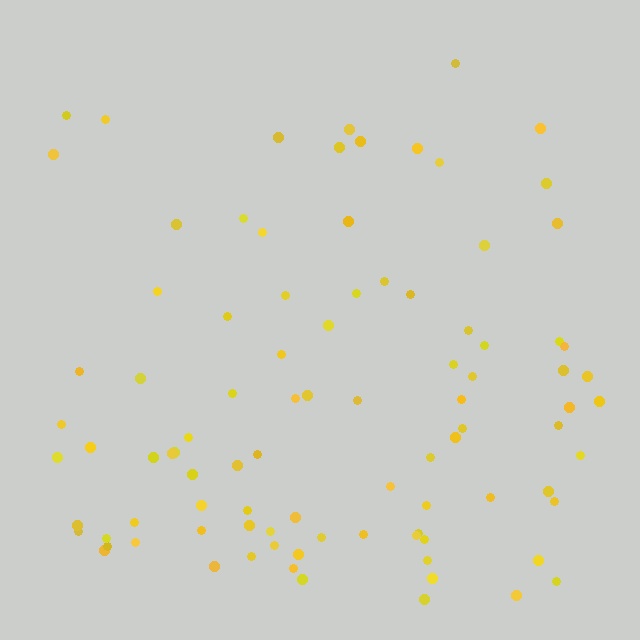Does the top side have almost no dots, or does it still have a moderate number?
Still a moderate number, just noticeably fewer than the bottom.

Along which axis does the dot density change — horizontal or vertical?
Vertical.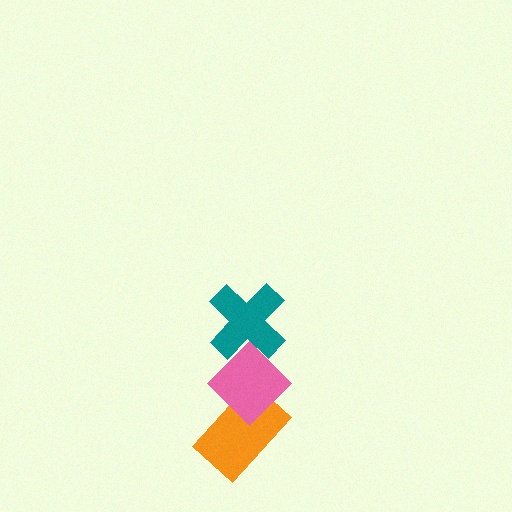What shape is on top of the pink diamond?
The teal cross is on top of the pink diamond.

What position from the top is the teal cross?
The teal cross is 1st from the top.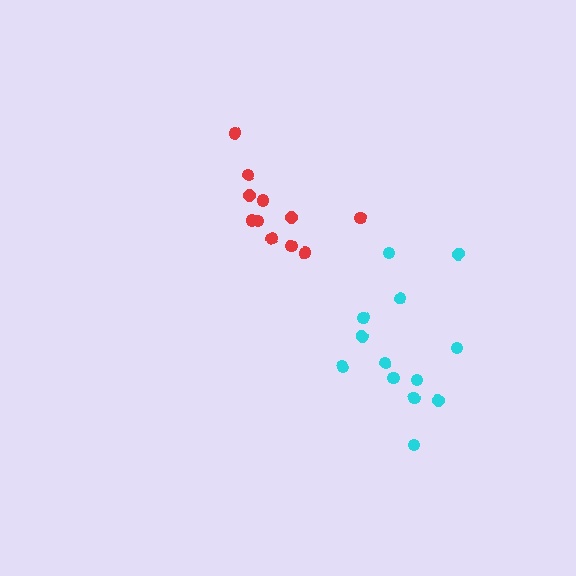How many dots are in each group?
Group 1: 11 dots, Group 2: 13 dots (24 total).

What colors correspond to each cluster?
The clusters are colored: red, cyan.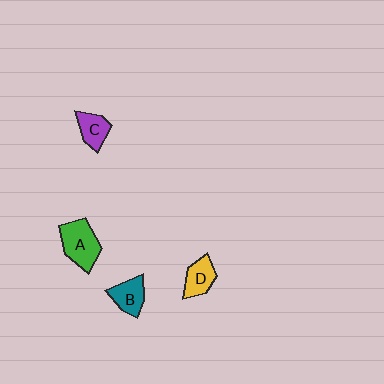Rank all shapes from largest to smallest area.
From largest to smallest: A (green), B (teal), D (yellow), C (purple).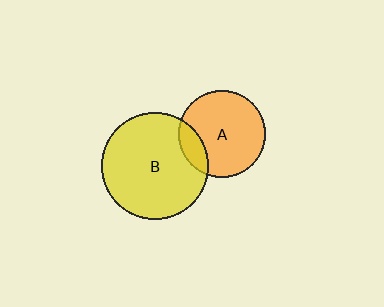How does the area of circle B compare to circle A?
Approximately 1.5 times.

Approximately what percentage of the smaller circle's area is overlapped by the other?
Approximately 15%.